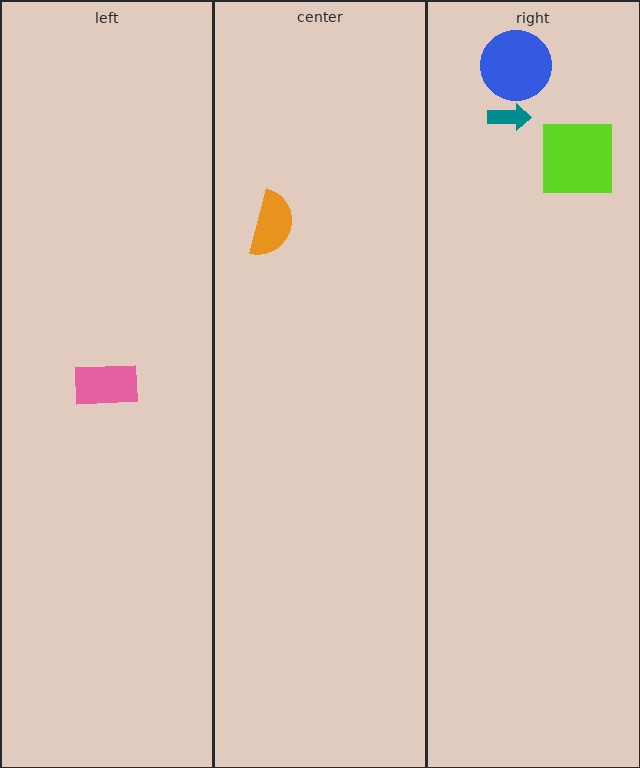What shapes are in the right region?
The blue circle, the lime square, the teal arrow.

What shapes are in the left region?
The pink rectangle.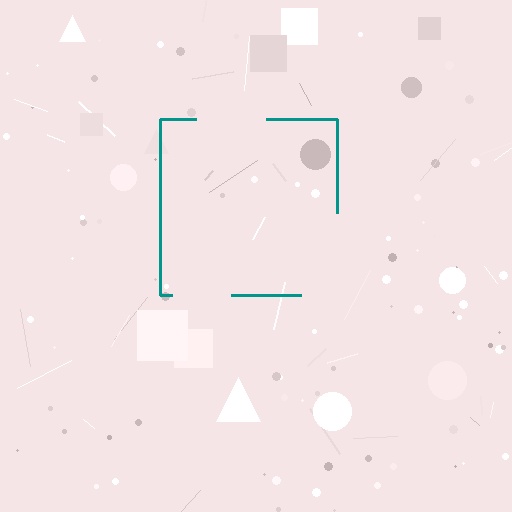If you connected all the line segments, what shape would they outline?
They would outline a square.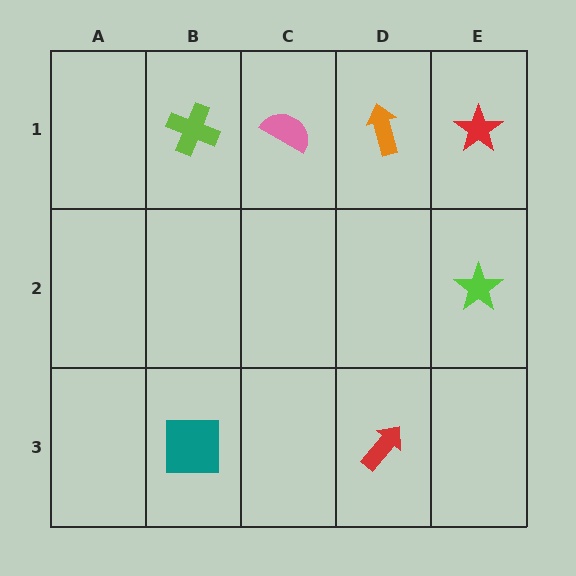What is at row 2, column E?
A lime star.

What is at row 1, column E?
A red star.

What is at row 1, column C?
A pink semicircle.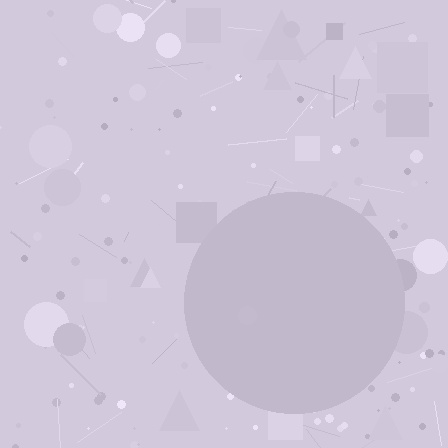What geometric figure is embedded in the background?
A circle is embedded in the background.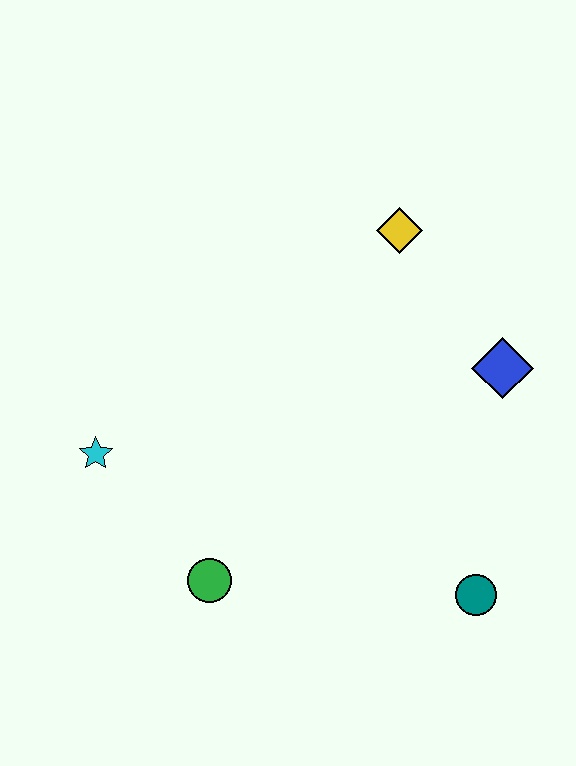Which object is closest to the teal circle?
The blue diamond is closest to the teal circle.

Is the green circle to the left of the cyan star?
No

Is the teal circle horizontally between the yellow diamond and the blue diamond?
Yes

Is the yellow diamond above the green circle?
Yes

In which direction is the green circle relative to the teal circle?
The green circle is to the left of the teal circle.